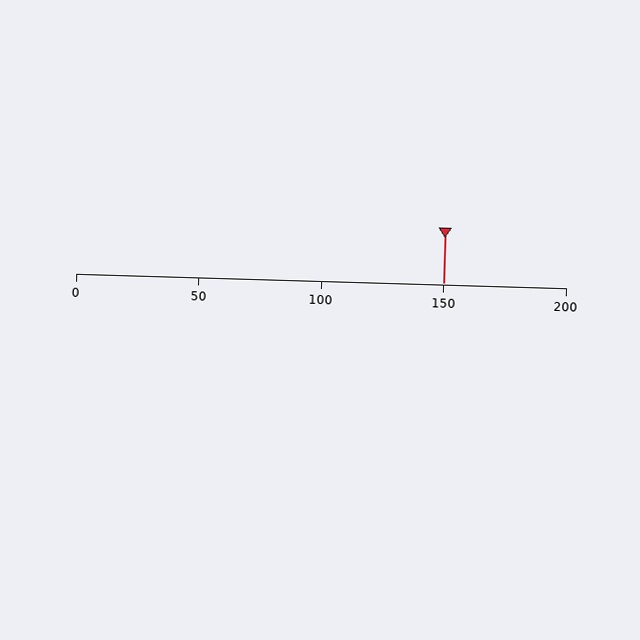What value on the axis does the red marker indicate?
The marker indicates approximately 150.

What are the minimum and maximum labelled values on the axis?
The axis runs from 0 to 200.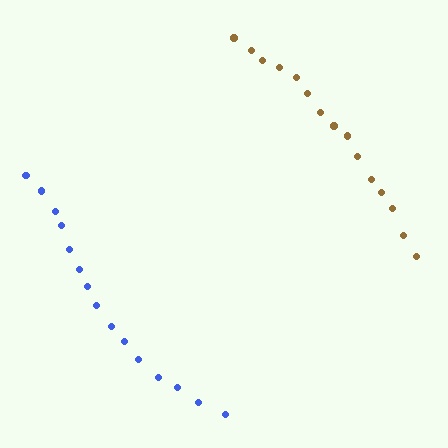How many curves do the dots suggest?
There are 2 distinct paths.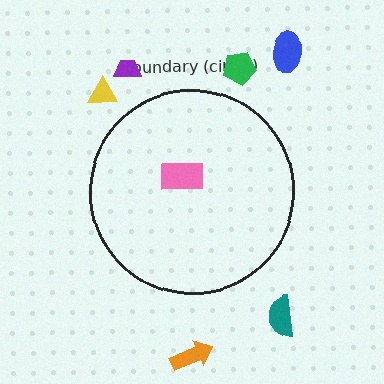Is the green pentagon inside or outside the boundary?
Outside.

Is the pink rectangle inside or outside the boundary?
Inside.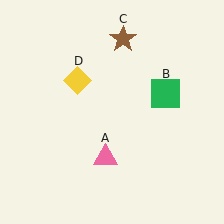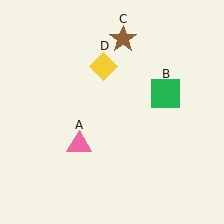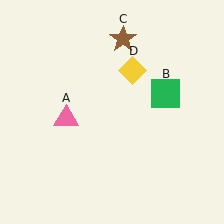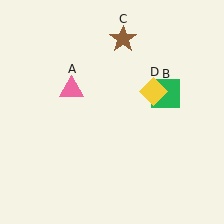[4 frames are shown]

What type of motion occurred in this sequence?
The pink triangle (object A), yellow diamond (object D) rotated clockwise around the center of the scene.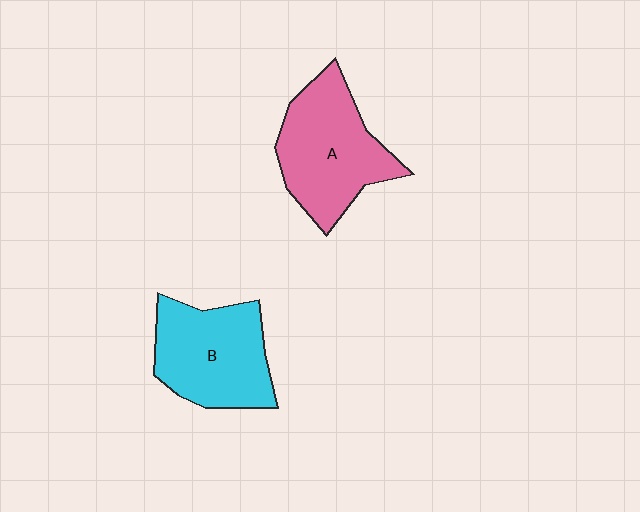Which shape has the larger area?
Shape A (pink).